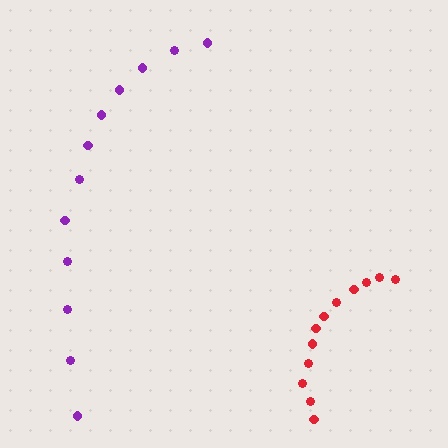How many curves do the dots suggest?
There are 2 distinct paths.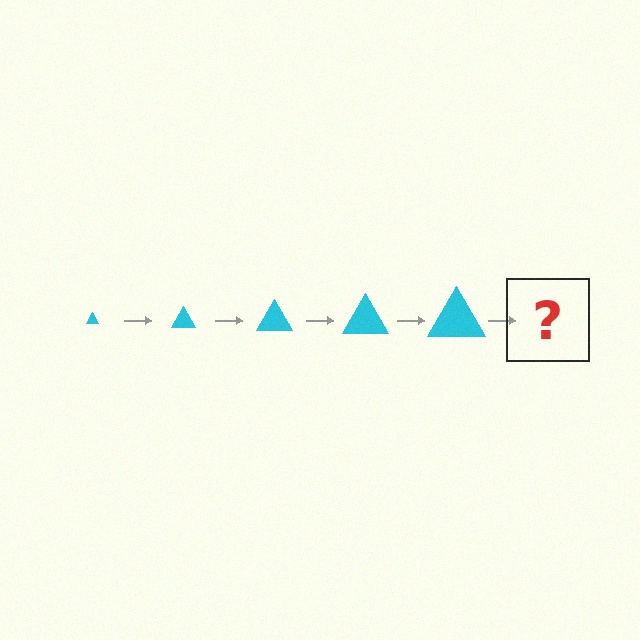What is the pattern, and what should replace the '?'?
The pattern is that the triangle gets progressively larger each step. The '?' should be a cyan triangle, larger than the previous one.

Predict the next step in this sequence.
The next step is a cyan triangle, larger than the previous one.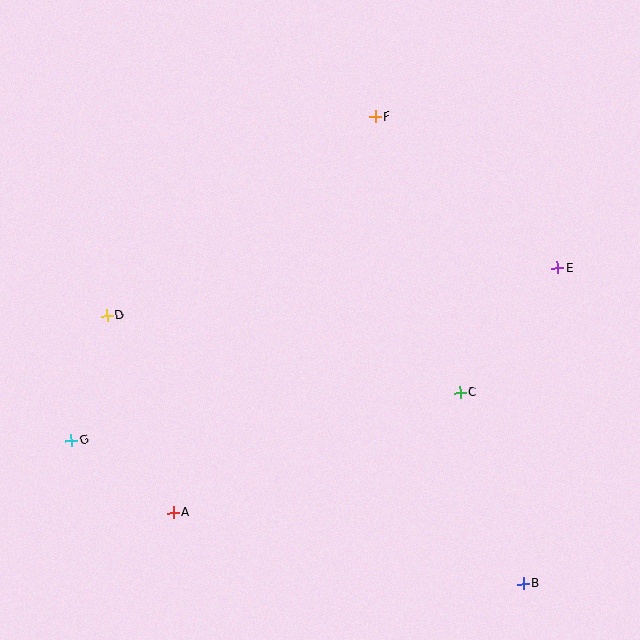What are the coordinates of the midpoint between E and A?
The midpoint between E and A is at (366, 390).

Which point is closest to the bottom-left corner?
Point G is closest to the bottom-left corner.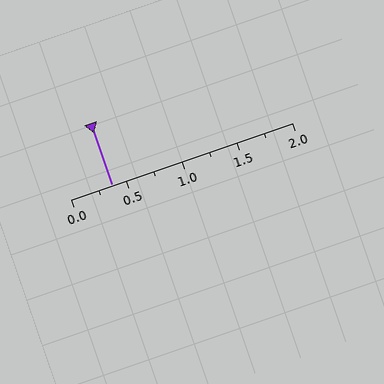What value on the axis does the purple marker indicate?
The marker indicates approximately 0.38.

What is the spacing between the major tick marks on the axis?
The major ticks are spaced 0.5 apart.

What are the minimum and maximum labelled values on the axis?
The axis runs from 0.0 to 2.0.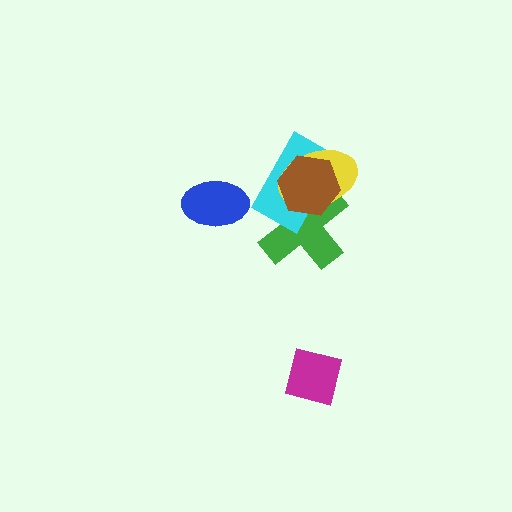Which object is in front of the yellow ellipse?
The brown hexagon is in front of the yellow ellipse.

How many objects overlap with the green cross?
3 objects overlap with the green cross.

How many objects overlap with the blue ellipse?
0 objects overlap with the blue ellipse.